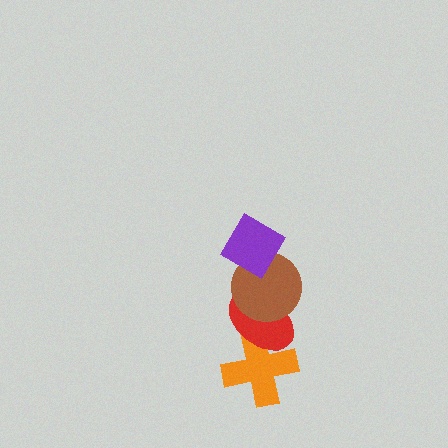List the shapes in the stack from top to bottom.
From top to bottom: the purple diamond, the brown circle, the red ellipse, the orange cross.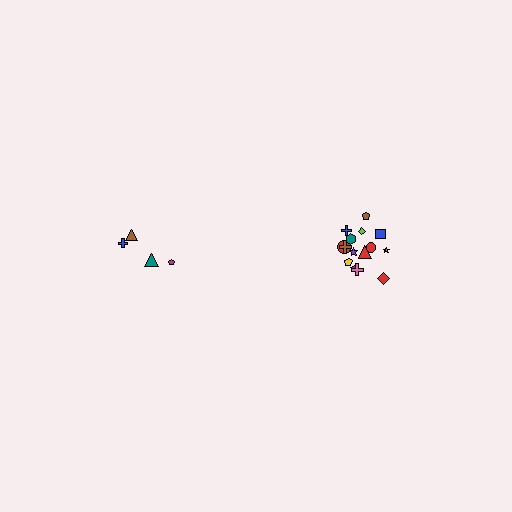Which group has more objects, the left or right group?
The right group.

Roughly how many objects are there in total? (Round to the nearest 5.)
Roughly 20 objects in total.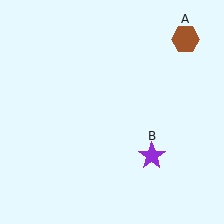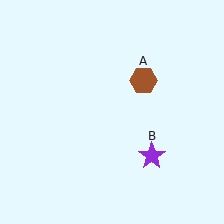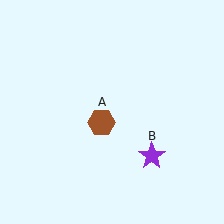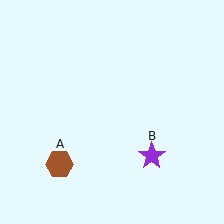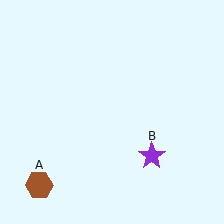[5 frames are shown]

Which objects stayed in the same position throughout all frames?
Purple star (object B) remained stationary.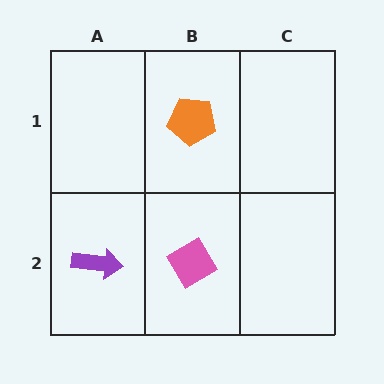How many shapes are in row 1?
1 shape.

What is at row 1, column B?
An orange pentagon.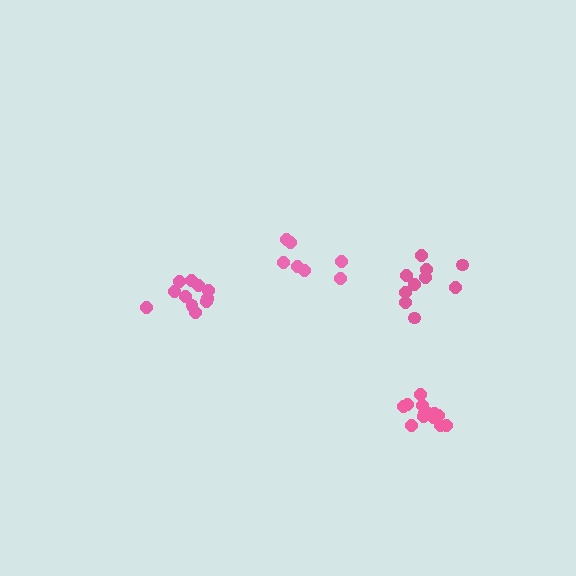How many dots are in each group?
Group 1: 13 dots, Group 2: 10 dots, Group 3: 11 dots, Group 4: 7 dots (41 total).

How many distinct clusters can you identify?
There are 4 distinct clusters.